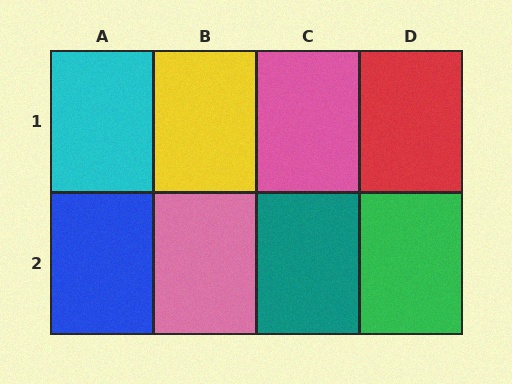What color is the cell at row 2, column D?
Green.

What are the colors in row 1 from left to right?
Cyan, yellow, pink, red.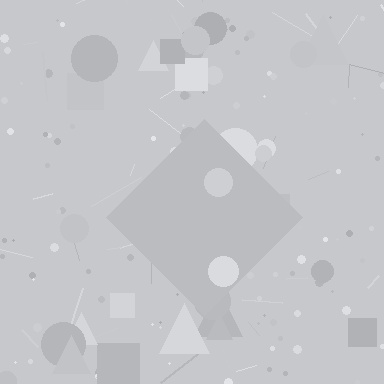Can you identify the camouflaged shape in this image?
The camouflaged shape is a diamond.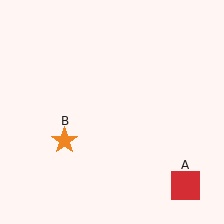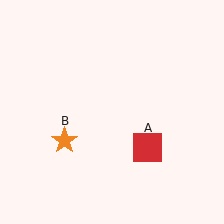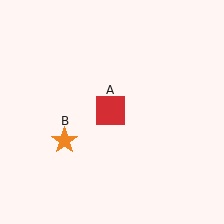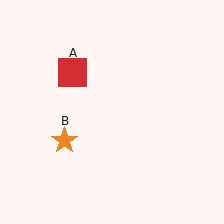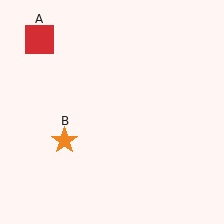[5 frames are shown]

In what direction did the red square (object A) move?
The red square (object A) moved up and to the left.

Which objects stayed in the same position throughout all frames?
Orange star (object B) remained stationary.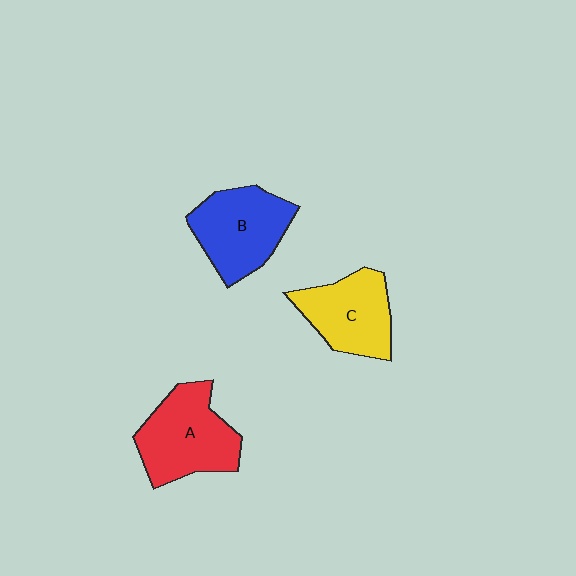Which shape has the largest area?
Shape A (red).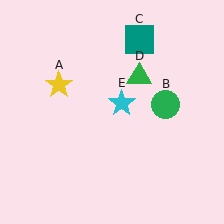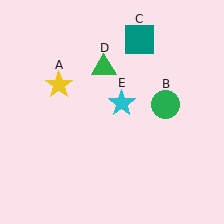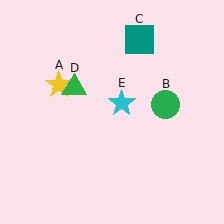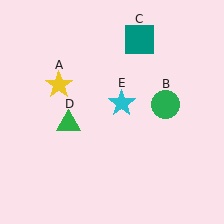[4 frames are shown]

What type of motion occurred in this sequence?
The green triangle (object D) rotated counterclockwise around the center of the scene.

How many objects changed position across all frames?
1 object changed position: green triangle (object D).